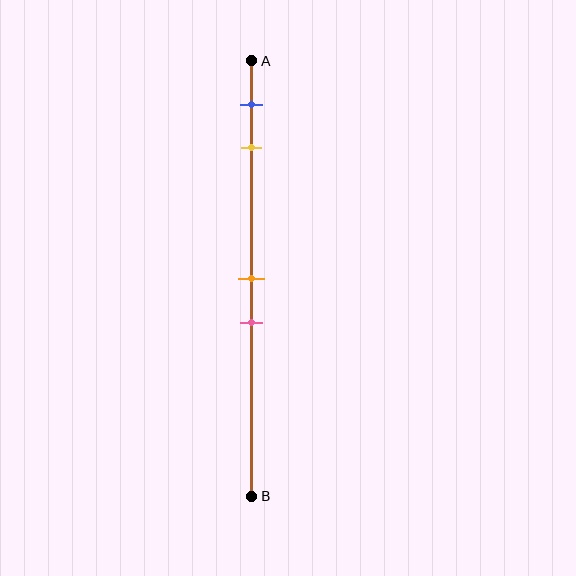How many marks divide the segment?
There are 4 marks dividing the segment.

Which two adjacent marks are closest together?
The orange and pink marks are the closest adjacent pair.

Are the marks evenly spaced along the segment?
No, the marks are not evenly spaced.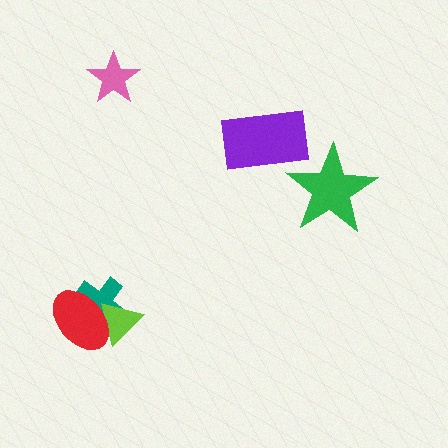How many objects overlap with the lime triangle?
2 objects overlap with the lime triangle.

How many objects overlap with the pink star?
0 objects overlap with the pink star.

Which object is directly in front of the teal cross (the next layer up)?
The lime triangle is directly in front of the teal cross.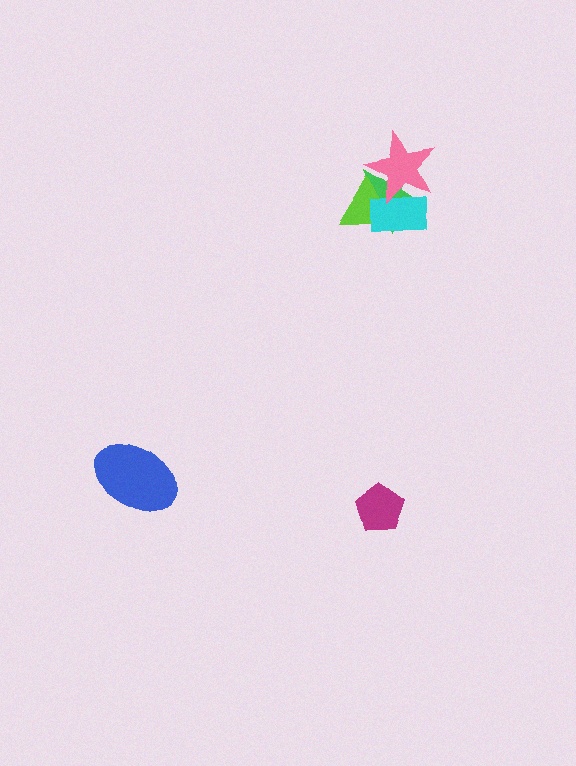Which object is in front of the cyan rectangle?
The pink star is in front of the cyan rectangle.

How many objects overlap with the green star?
3 objects overlap with the green star.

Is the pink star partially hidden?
No, no other shape covers it.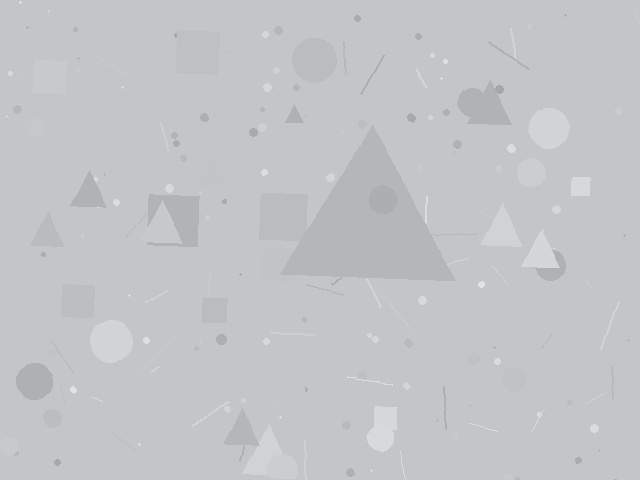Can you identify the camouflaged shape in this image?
The camouflaged shape is a triangle.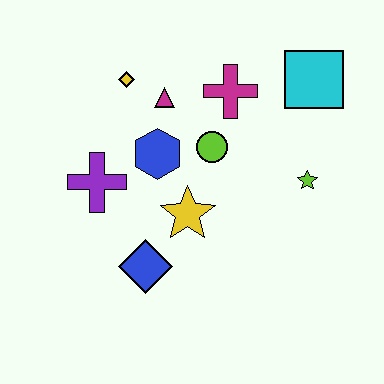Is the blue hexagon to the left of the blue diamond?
No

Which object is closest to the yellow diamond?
The magenta triangle is closest to the yellow diamond.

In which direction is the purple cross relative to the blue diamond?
The purple cross is above the blue diamond.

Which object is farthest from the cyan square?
The blue diamond is farthest from the cyan square.